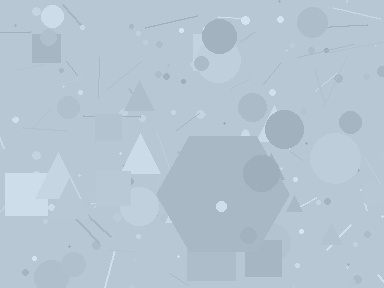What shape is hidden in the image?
A hexagon is hidden in the image.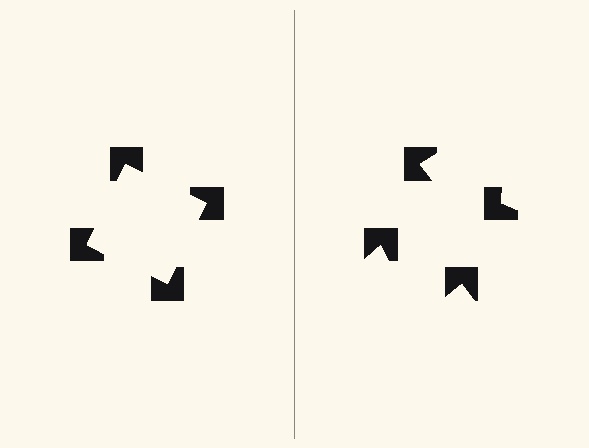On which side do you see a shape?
An illusory square appears on the left side. On the right side the wedge cuts are rotated, so no coherent shape forms.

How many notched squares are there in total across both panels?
8 — 4 on each side.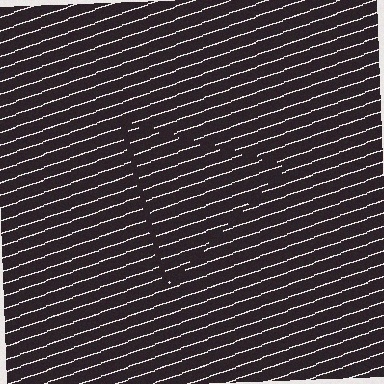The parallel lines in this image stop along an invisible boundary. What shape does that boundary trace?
An illusory triangle. The interior of the shape contains the same grating, shifted by half a period — the contour is defined by the phase discontinuity where line-ends from the inner and outer gratings abut.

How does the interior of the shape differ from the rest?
The interior of the shape contains the same grating, shifted by half a period — the contour is defined by the phase discontinuity where line-ends from the inner and outer gratings abut.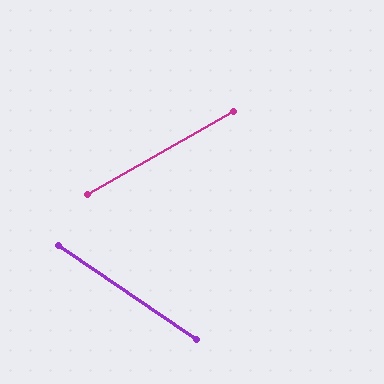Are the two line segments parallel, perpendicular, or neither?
Neither parallel nor perpendicular — they differ by about 64°.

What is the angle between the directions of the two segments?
Approximately 64 degrees.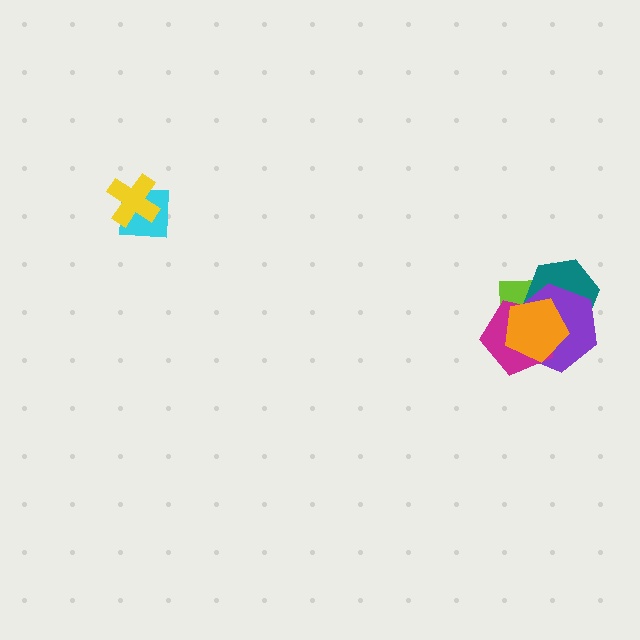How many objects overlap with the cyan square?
1 object overlaps with the cyan square.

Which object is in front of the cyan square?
The yellow cross is in front of the cyan square.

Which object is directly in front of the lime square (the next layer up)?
The teal hexagon is directly in front of the lime square.